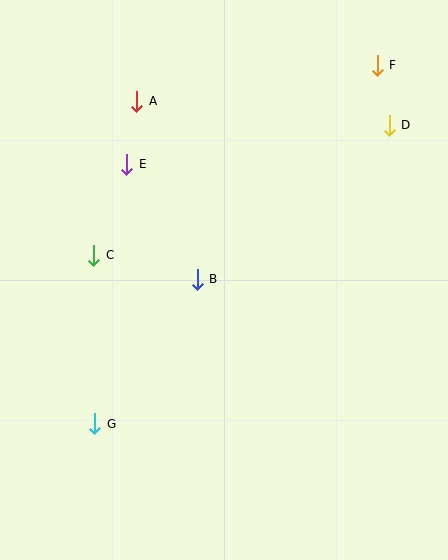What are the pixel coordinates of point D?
Point D is at (389, 125).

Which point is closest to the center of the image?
Point B at (197, 279) is closest to the center.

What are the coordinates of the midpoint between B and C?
The midpoint between B and C is at (145, 267).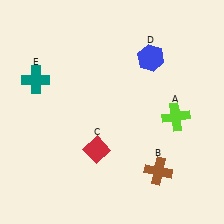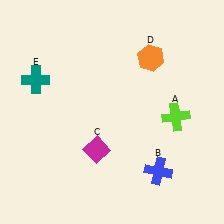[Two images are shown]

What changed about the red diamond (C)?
In Image 1, C is red. In Image 2, it changed to magenta.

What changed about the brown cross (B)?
In Image 1, B is brown. In Image 2, it changed to blue.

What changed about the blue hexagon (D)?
In Image 1, D is blue. In Image 2, it changed to orange.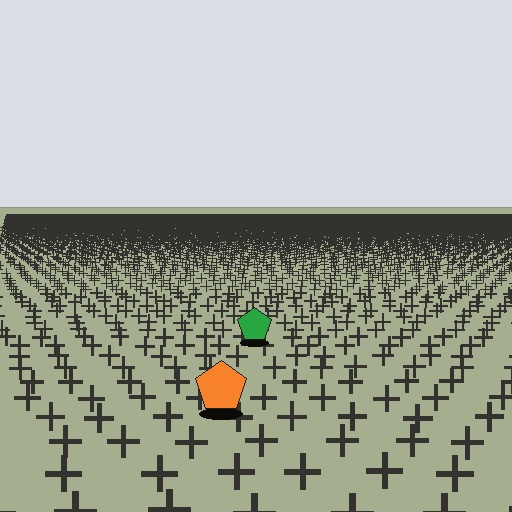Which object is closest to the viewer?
The orange pentagon is closest. The texture marks near it are larger and more spread out.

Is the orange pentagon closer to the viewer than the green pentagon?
Yes. The orange pentagon is closer — you can tell from the texture gradient: the ground texture is coarser near it.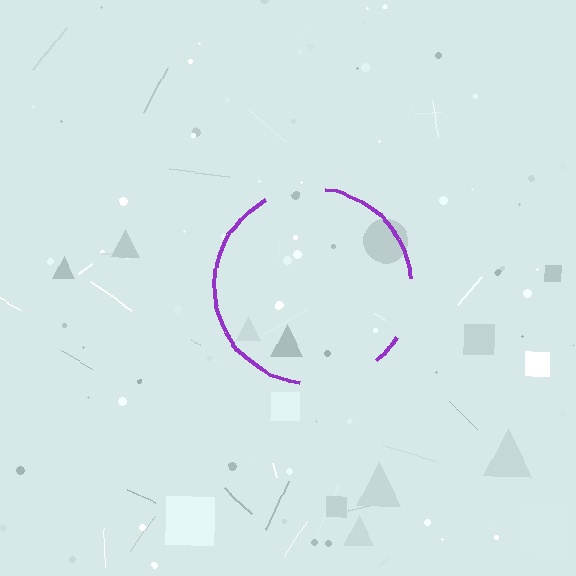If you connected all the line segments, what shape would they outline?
They would outline a circle.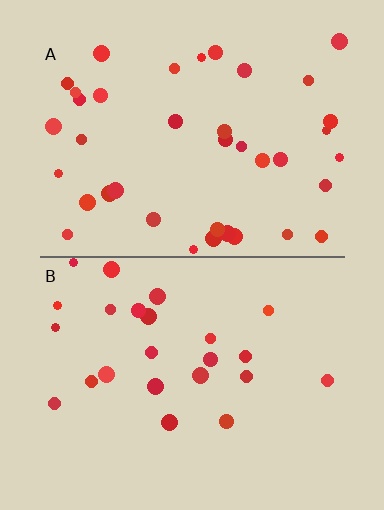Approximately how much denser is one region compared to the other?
Approximately 1.6× — region A over region B.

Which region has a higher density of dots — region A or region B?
A (the top).